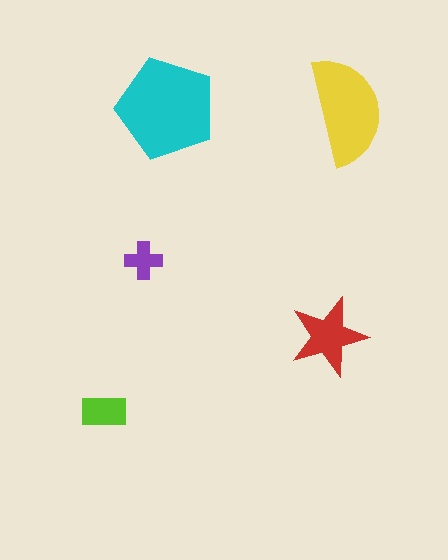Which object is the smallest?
The purple cross.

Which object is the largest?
The cyan pentagon.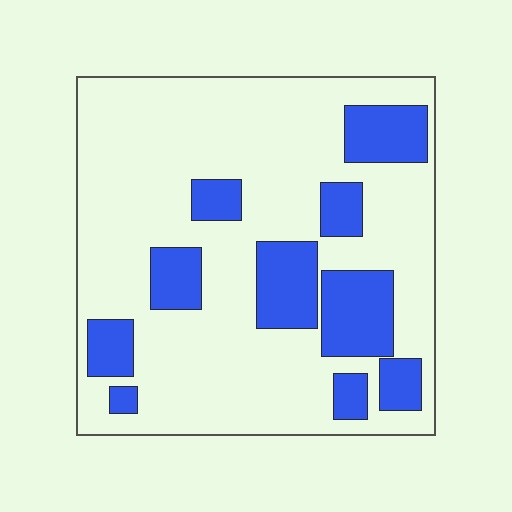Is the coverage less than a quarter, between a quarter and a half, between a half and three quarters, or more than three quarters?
Less than a quarter.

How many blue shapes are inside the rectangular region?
10.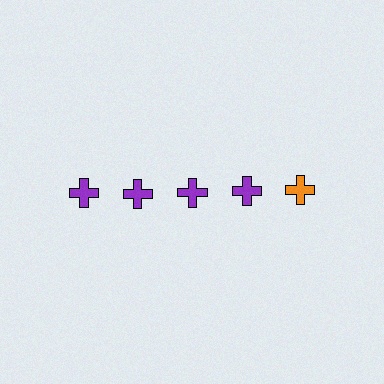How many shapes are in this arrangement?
There are 5 shapes arranged in a grid pattern.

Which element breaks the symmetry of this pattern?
The orange cross in the top row, rightmost column breaks the symmetry. All other shapes are purple crosses.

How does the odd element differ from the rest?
It has a different color: orange instead of purple.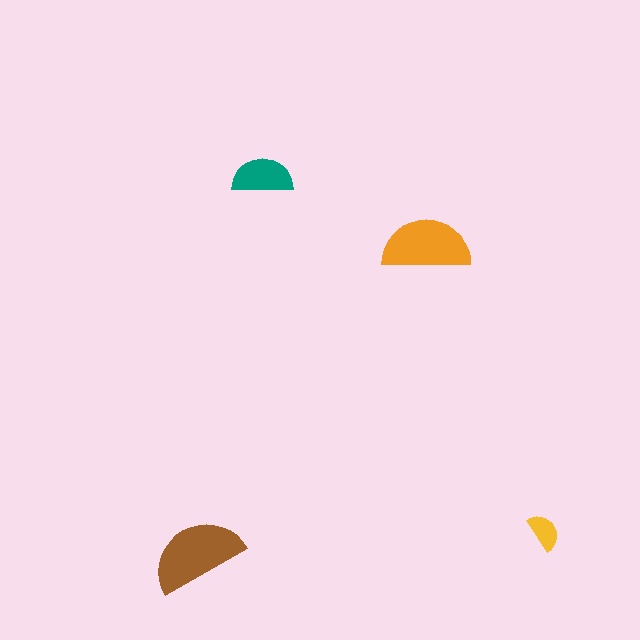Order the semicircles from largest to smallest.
the brown one, the orange one, the teal one, the yellow one.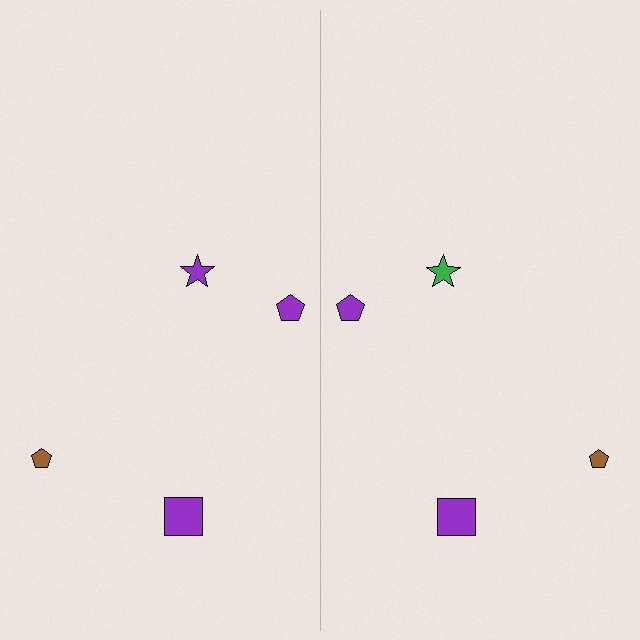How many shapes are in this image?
There are 8 shapes in this image.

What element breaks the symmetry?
The green star on the right side breaks the symmetry — its mirror counterpart is purple.